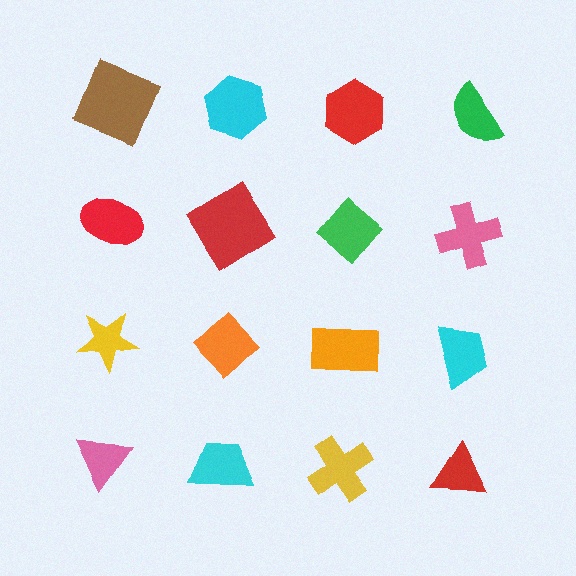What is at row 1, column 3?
A red hexagon.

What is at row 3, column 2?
An orange diamond.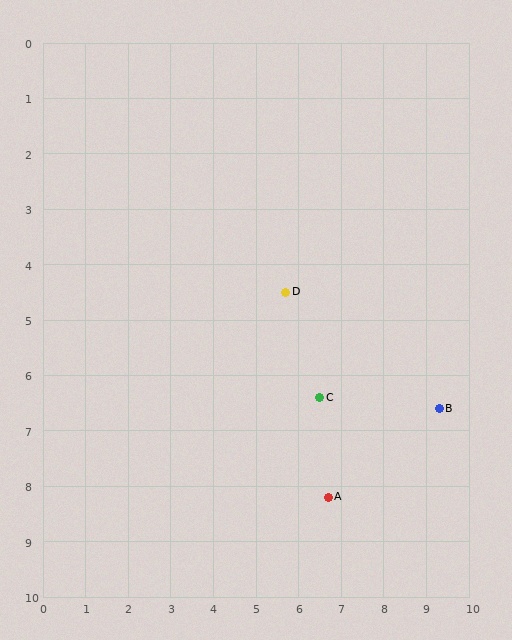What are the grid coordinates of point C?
Point C is at approximately (6.5, 6.4).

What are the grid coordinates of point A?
Point A is at approximately (6.7, 8.2).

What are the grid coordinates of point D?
Point D is at approximately (5.7, 4.5).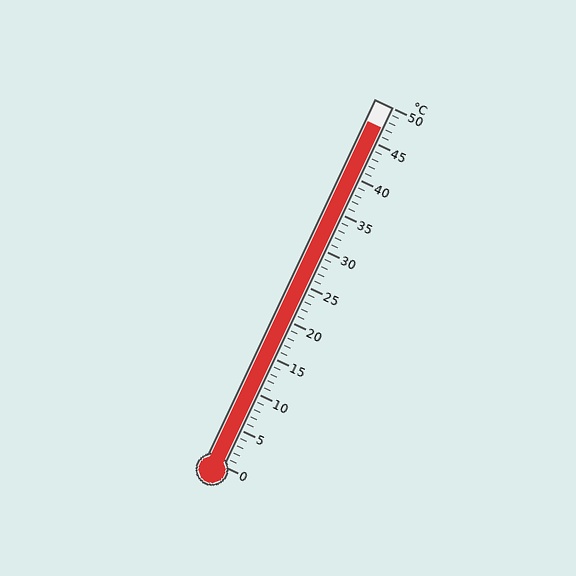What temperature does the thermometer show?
The thermometer shows approximately 47°C.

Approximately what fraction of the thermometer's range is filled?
The thermometer is filled to approximately 95% of its range.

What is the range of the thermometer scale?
The thermometer scale ranges from 0°C to 50°C.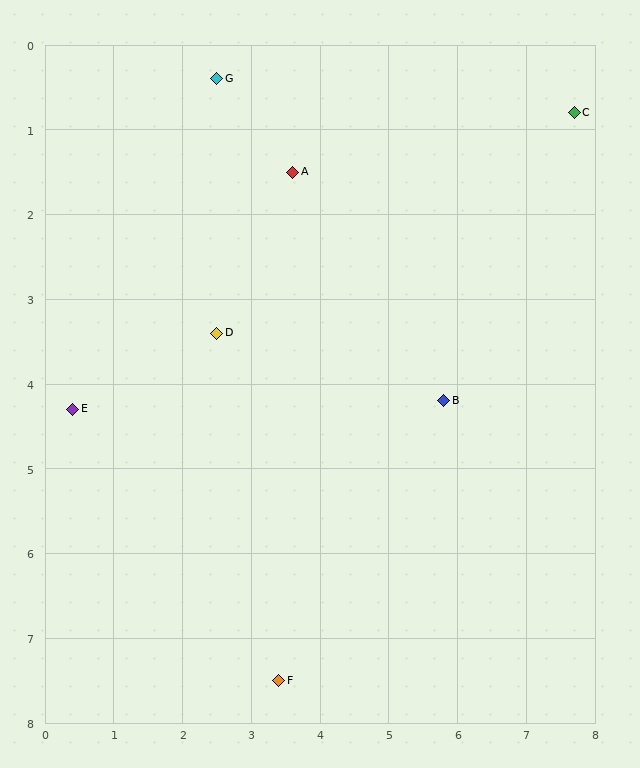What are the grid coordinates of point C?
Point C is at approximately (7.7, 0.8).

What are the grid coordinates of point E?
Point E is at approximately (0.4, 4.3).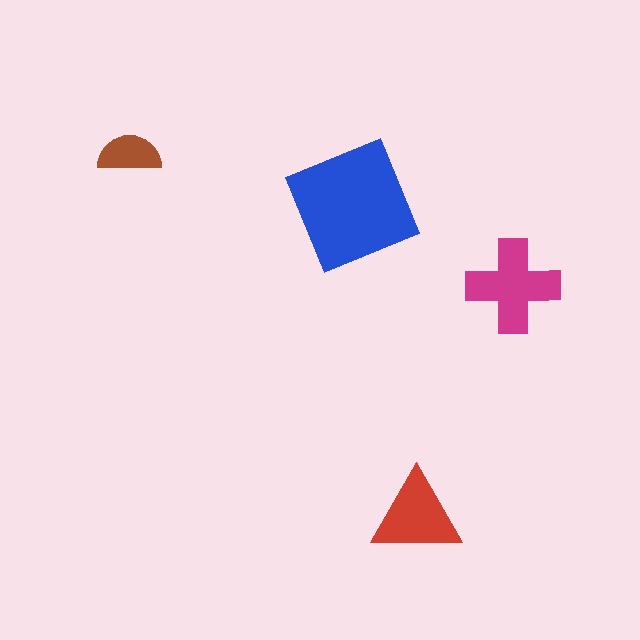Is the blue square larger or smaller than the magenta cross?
Larger.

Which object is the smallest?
The brown semicircle.